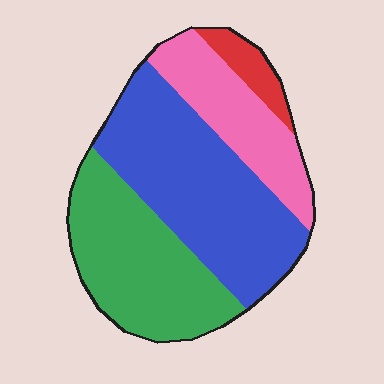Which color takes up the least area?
Red, at roughly 5%.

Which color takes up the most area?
Blue, at roughly 40%.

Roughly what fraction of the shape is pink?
Pink takes up about one fifth (1/5) of the shape.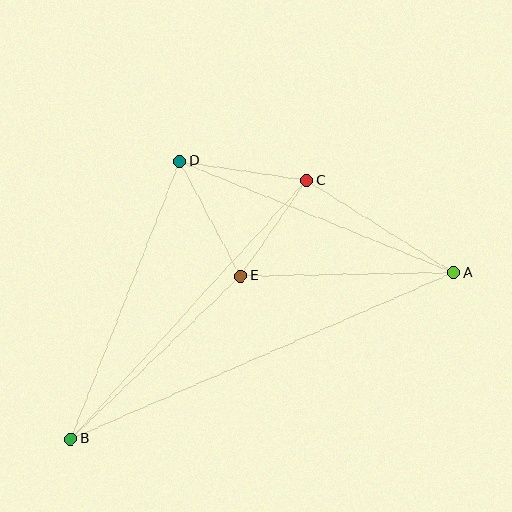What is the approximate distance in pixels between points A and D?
The distance between A and D is approximately 296 pixels.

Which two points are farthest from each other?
Points A and B are farthest from each other.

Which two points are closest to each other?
Points C and E are closest to each other.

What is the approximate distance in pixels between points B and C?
The distance between B and C is approximately 350 pixels.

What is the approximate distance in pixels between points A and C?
The distance between A and C is approximately 173 pixels.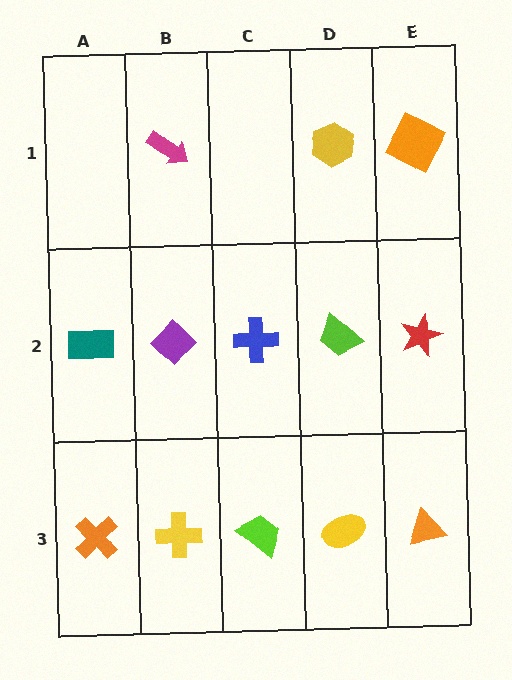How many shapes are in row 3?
5 shapes.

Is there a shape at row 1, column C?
No, that cell is empty.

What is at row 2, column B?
A purple diamond.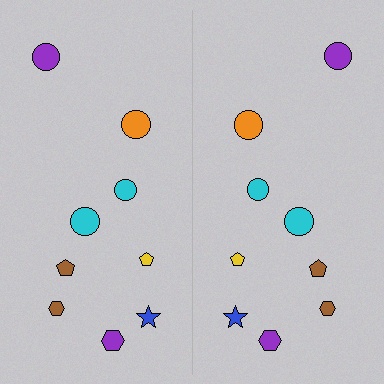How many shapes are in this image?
There are 18 shapes in this image.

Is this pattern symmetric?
Yes, this pattern has bilateral (reflection) symmetry.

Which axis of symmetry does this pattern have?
The pattern has a vertical axis of symmetry running through the center of the image.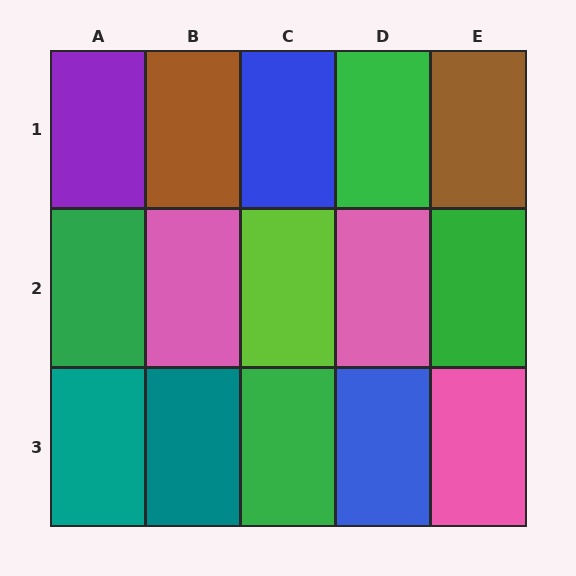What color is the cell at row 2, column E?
Green.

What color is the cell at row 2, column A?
Green.